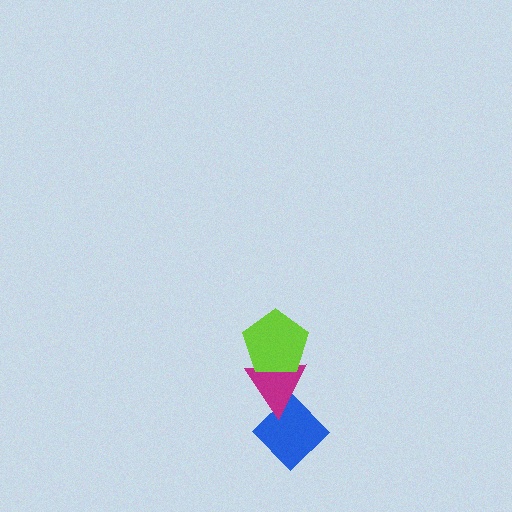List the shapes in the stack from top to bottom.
From top to bottom: the lime pentagon, the magenta triangle, the blue diamond.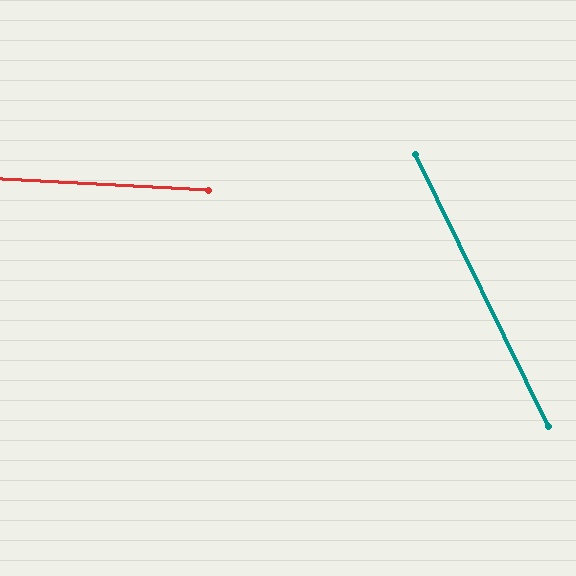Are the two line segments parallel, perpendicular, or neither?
Neither parallel nor perpendicular — they differ by about 61°.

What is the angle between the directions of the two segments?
Approximately 61 degrees.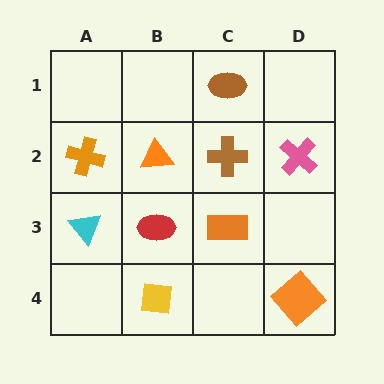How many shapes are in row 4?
2 shapes.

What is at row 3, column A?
A cyan triangle.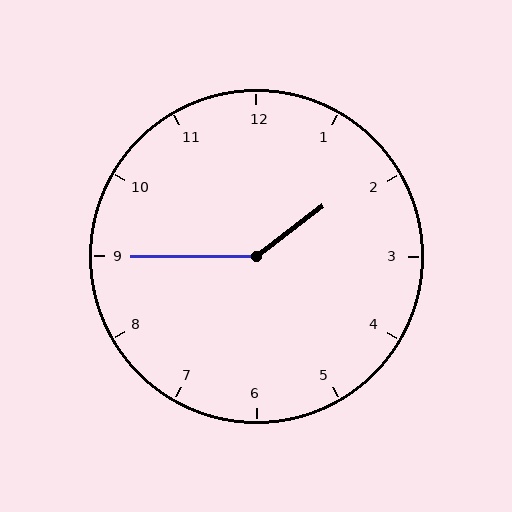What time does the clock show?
1:45.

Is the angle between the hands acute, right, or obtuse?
It is obtuse.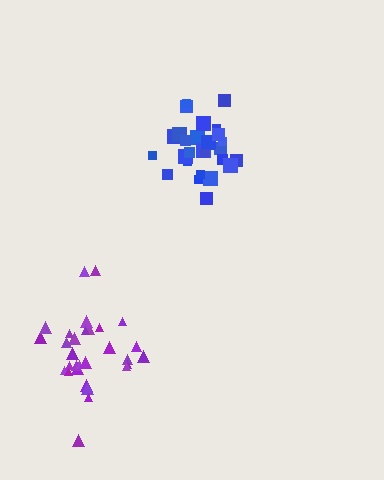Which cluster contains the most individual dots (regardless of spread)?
Purple (30).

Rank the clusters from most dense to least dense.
blue, purple.